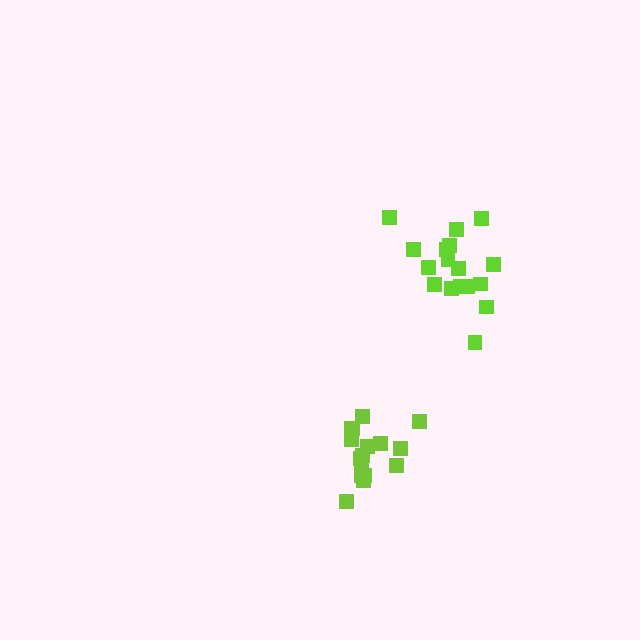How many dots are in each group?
Group 1: 17 dots, Group 2: 16 dots (33 total).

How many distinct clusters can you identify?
There are 2 distinct clusters.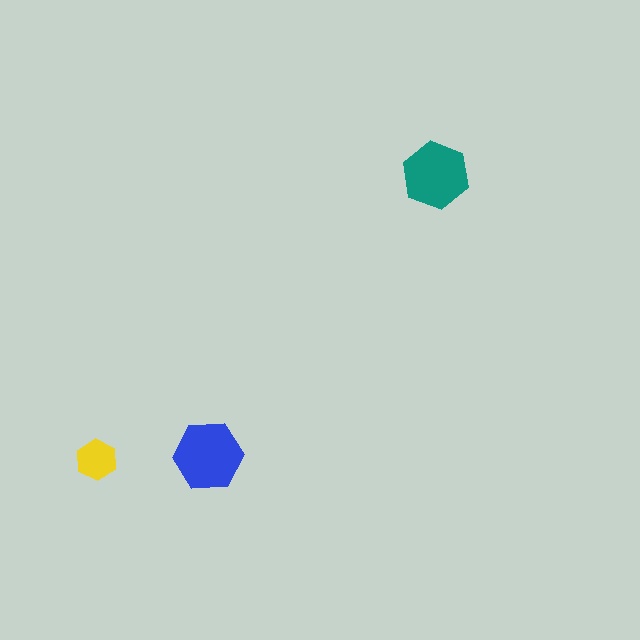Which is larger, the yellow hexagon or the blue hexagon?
The blue one.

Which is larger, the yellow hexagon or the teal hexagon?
The teal one.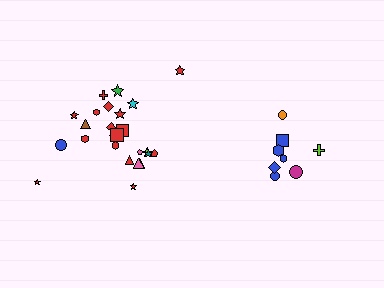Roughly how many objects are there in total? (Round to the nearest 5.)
Roughly 35 objects in total.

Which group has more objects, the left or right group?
The left group.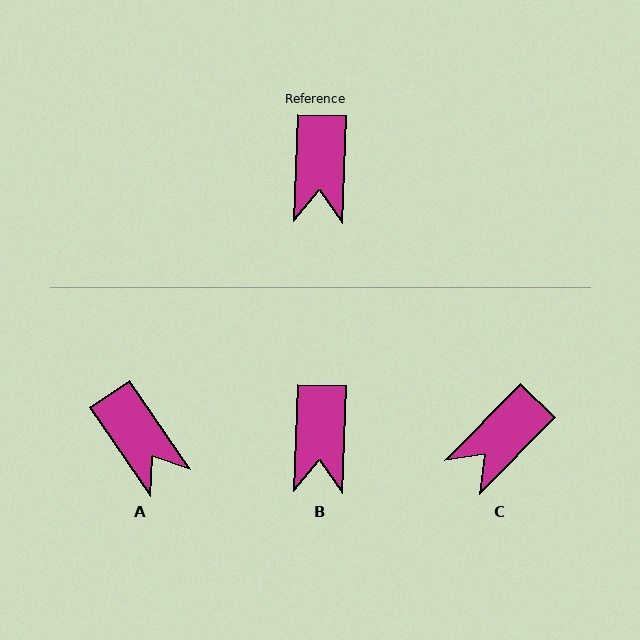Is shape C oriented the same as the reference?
No, it is off by about 43 degrees.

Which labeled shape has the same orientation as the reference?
B.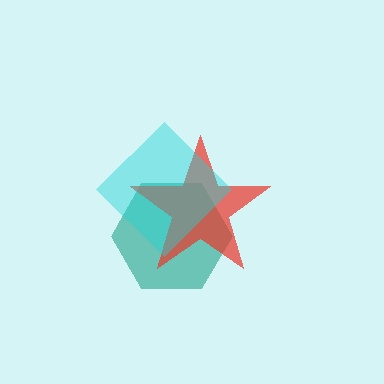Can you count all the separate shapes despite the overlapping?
Yes, there are 3 separate shapes.